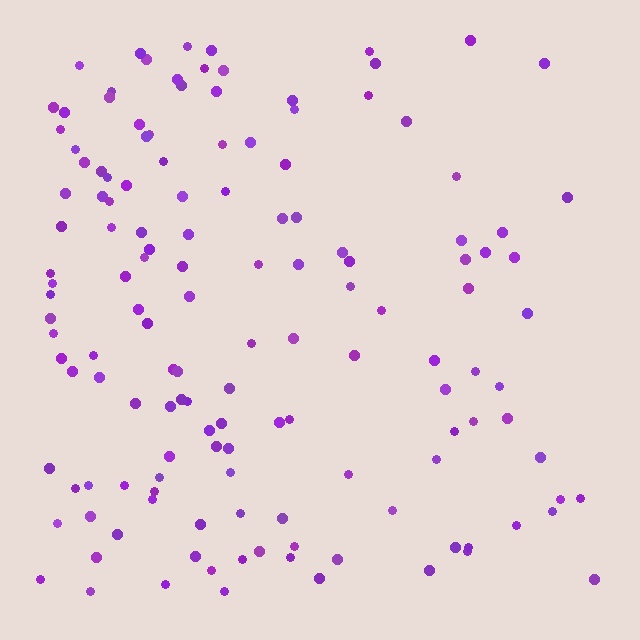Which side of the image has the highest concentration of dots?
The left.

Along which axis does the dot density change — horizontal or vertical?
Horizontal.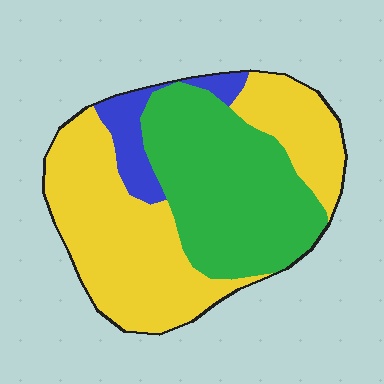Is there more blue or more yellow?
Yellow.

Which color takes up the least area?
Blue, at roughly 10%.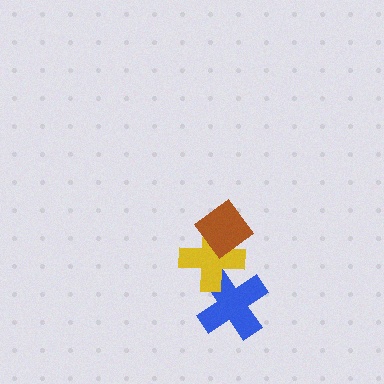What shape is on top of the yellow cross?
The brown diamond is on top of the yellow cross.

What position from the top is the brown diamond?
The brown diamond is 1st from the top.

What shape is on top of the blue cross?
The yellow cross is on top of the blue cross.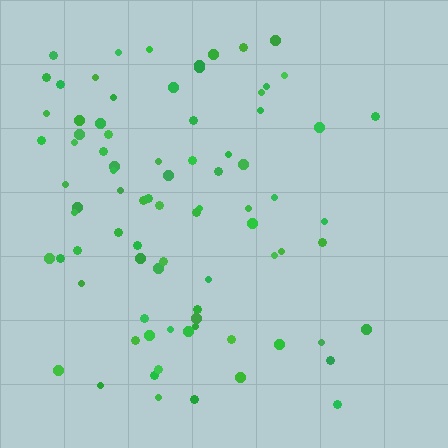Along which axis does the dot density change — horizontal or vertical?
Horizontal.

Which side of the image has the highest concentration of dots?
The left.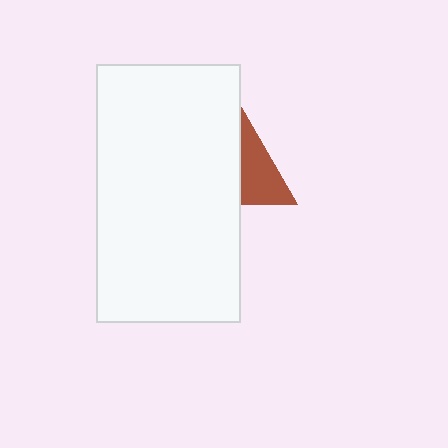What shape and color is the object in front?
The object in front is a white rectangle.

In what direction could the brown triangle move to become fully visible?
The brown triangle could move right. That would shift it out from behind the white rectangle entirely.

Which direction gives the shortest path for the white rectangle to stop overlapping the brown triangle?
Moving left gives the shortest separation.